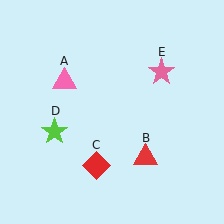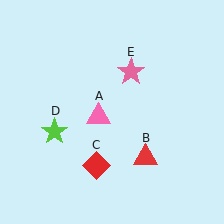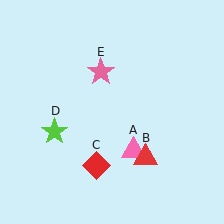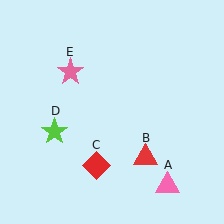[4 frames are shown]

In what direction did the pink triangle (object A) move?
The pink triangle (object A) moved down and to the right.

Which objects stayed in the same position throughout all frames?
Red triangle (object B) and red diamond (object C) and lime star (object D) remained stationary.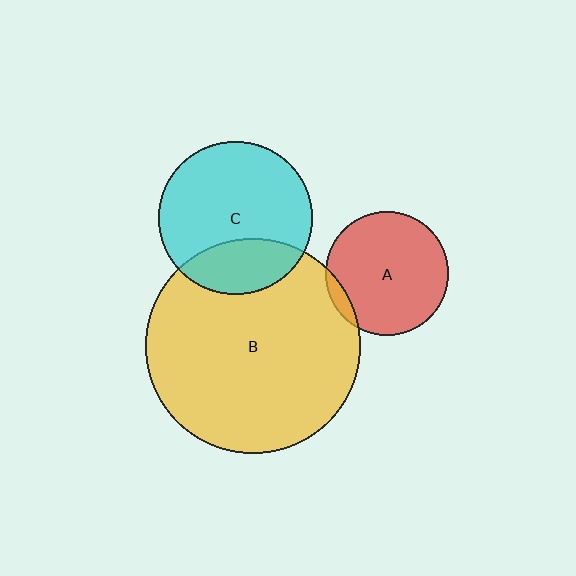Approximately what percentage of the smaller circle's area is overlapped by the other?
Approximately 5%.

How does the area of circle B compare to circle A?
Approximately 3.0 times.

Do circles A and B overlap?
Yes.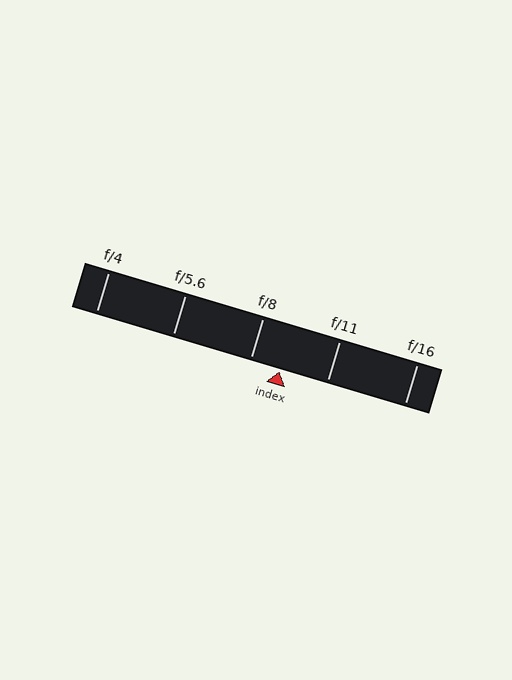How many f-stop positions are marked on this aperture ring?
There are 5 f-stop positions marked.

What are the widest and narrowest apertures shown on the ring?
The widest aperture shown is f/4 and the narrowest is f/16.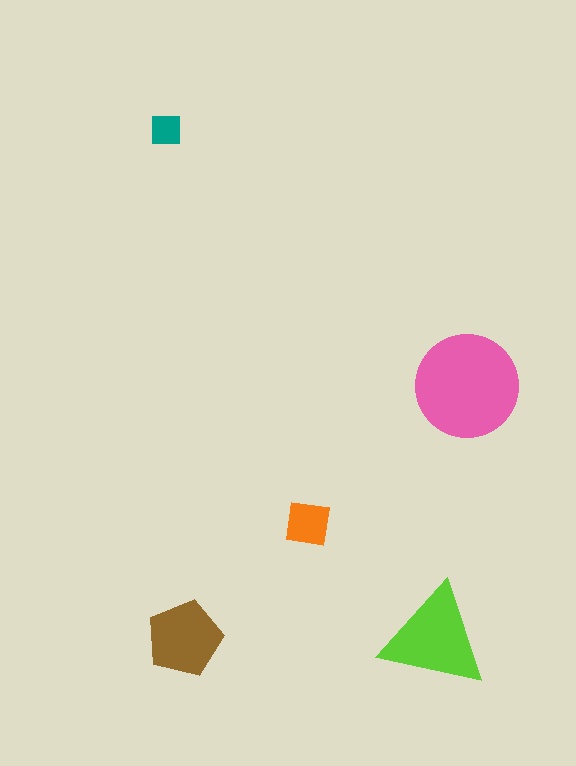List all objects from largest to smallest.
The pink circle, the lime triangle, the brown pentagon, the orange square, the teal square.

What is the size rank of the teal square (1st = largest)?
5th.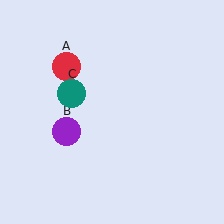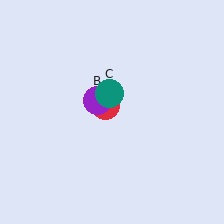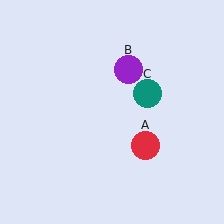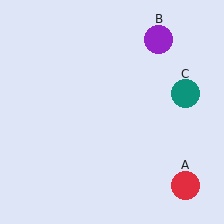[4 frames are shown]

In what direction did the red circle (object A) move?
The red circle (object A) moved down and to the right.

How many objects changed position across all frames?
3 objects changed position: red circle (object A), purple circle (object B), teal circle (object C).